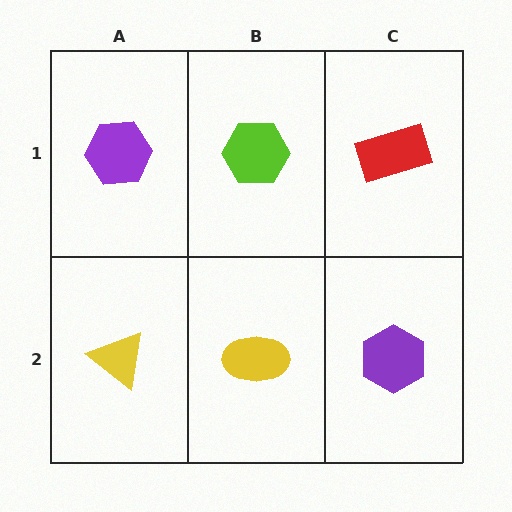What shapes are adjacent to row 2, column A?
A purple hexagon (row 1, column A), a yellow ellipse (row 2, column B).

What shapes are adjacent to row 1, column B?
A yellow ellipse (row 2, column B), a purple hexagon (row 1, column A), a red rectangle (row 1, column C).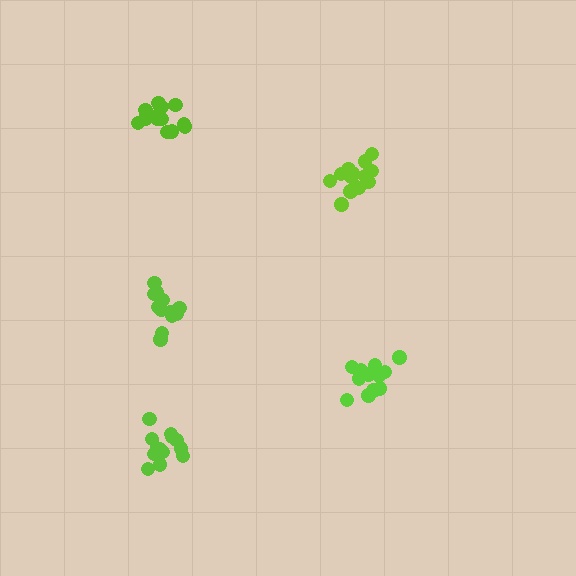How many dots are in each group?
Group 1: 13 dots, Group 2: 16 dots, Group 3: 14 dots, Group 4: 14 dots, Group 5: 14 dots (71 total).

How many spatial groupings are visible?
There are 5 spatial groupings.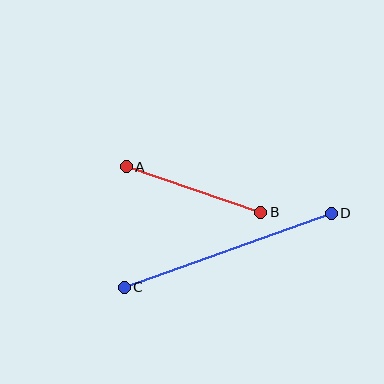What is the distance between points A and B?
The distance is approximately 142 pixels.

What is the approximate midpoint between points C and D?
The midpoint is at approximately (228, 250) pixels.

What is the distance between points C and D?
The distance is approximately 220 pixels.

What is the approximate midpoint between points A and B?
The midpoint is at approximately (193, 190) pixels.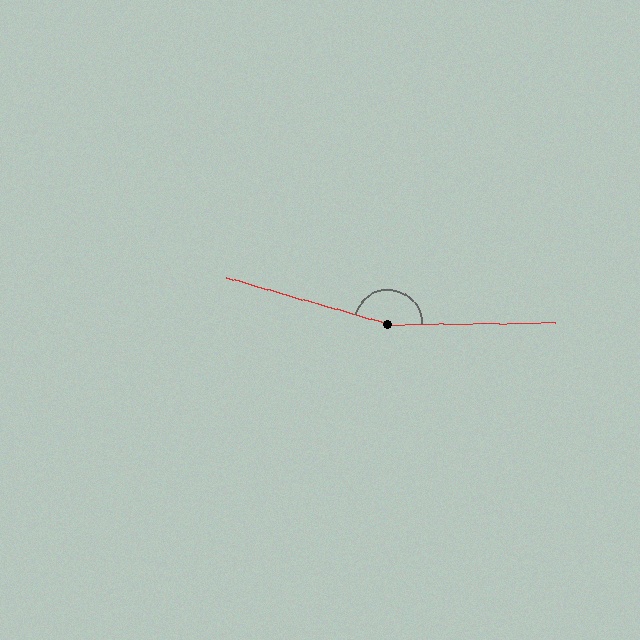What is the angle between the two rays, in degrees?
Approximately 164 degrees.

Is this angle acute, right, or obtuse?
It is obtuse.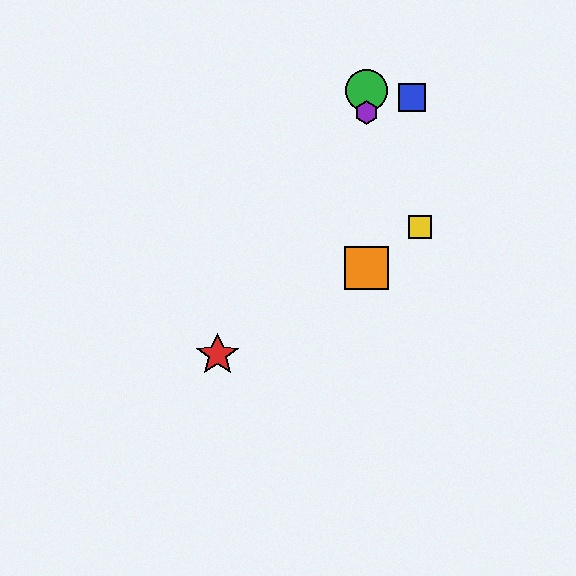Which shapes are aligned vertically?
The green circle, the purple hexagon, the orange square are aligned vertically.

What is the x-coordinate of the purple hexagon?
The purple hexagon is at x≈367.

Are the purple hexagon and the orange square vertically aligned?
Yes, both are at x≈367.